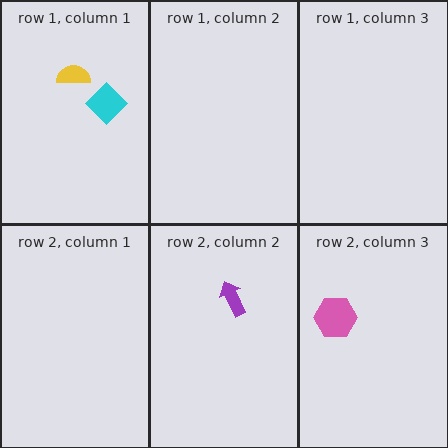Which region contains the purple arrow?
The row 2, column 2 region.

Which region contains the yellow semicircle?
The row 1, column 1 region.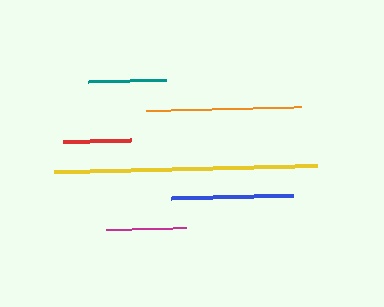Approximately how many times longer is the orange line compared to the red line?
The orange line is approximately 2.3 times the length of the red line.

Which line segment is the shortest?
The red line is the shortest at approximately 68 pixels.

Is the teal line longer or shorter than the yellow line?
The yellow line is longer than the teal line.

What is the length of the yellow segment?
The yellow segment is approximately 263 pixels long.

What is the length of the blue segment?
The blue segment is approximately 122 pixels long.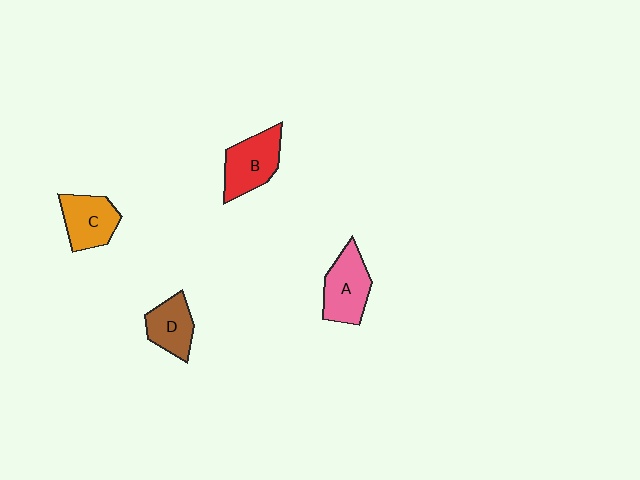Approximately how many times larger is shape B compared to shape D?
Approximately 1.3 times.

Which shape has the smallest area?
Shape D (brown).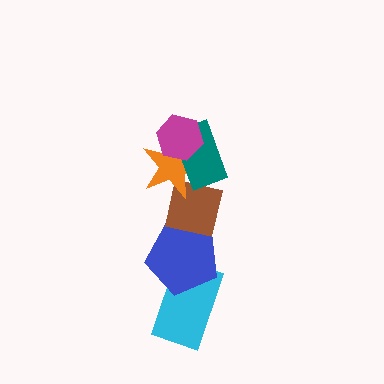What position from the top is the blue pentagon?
The blue pentagon is 5th from the top.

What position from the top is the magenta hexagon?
The magenta hexagon is 1st from the top.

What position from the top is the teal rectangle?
The teal rectangle is 2nd from the top.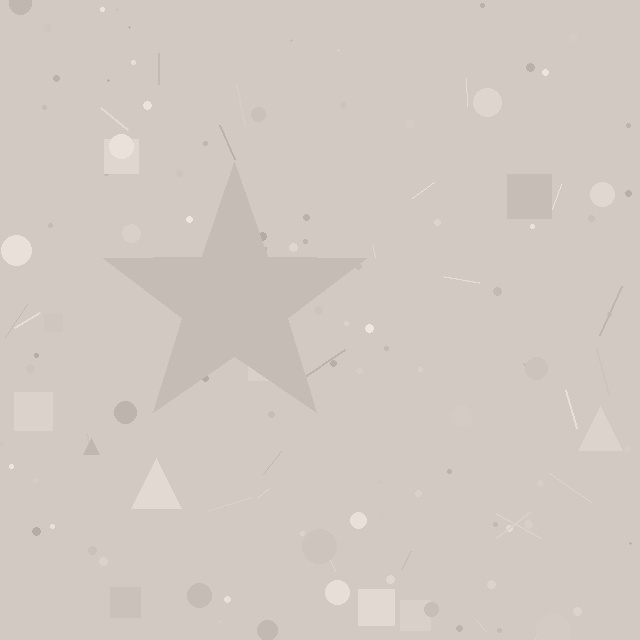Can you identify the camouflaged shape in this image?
The camouflaged shape is a star.